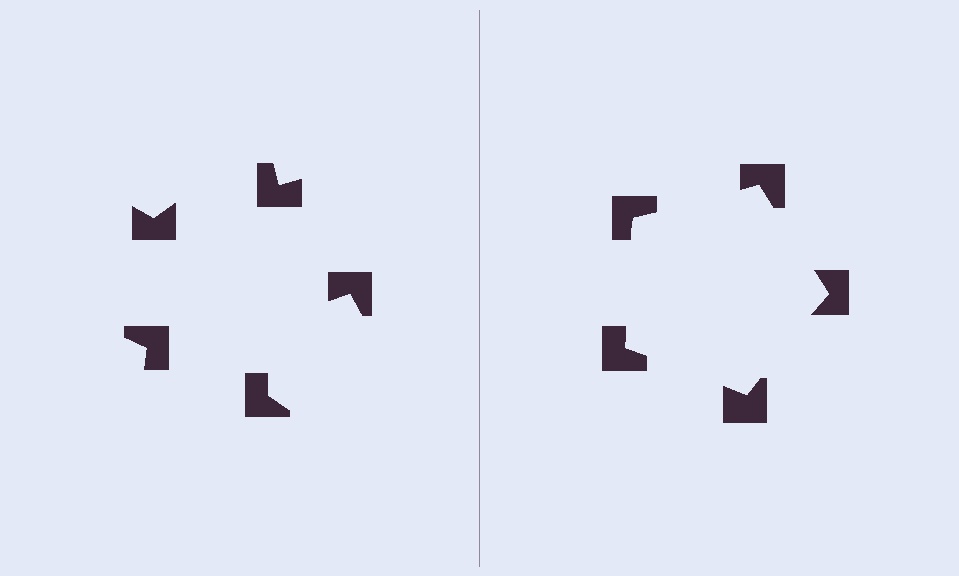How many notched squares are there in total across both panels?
10 — 5 on each side.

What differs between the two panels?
The notched squares are positioned identically on both sides; only the wedge orientations differ. On the right they align to a pentagon; on the left they are misaligned.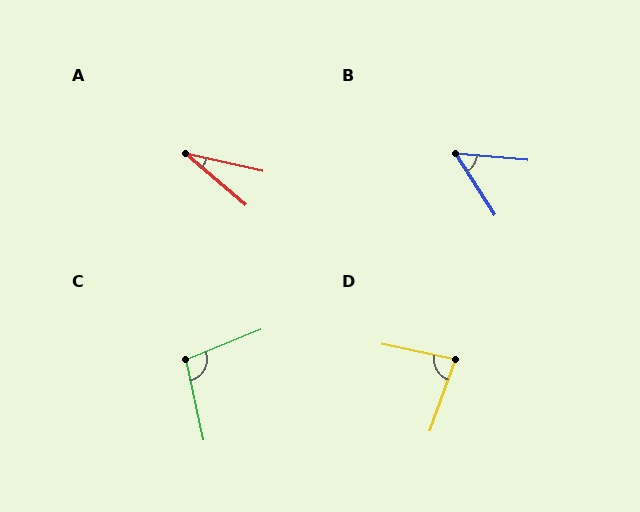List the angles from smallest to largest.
A (27°), B (52°), D (82°), C (100°).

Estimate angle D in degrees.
Approximately 82 degrees.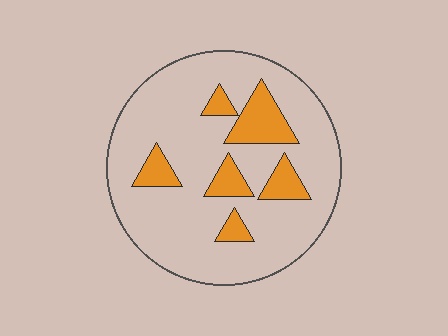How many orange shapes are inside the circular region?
6.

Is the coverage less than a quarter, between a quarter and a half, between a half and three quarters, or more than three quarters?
Less than a quarter.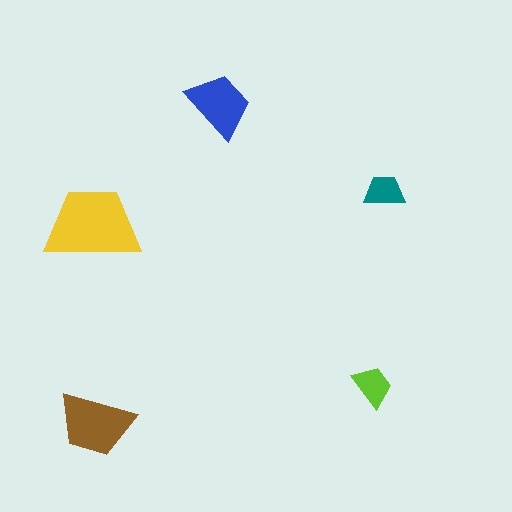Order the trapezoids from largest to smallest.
the yellow one, the brown one, the blue one, the lime one, the teal one.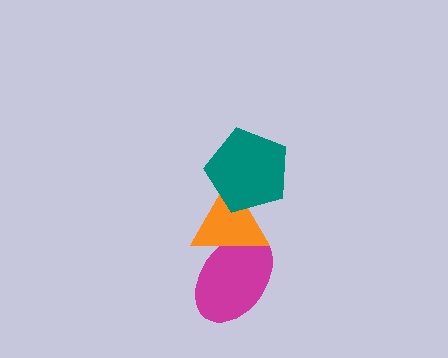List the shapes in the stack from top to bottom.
From top to bottom: the teal pentagon, the orange triangle, the magenta ellipse.